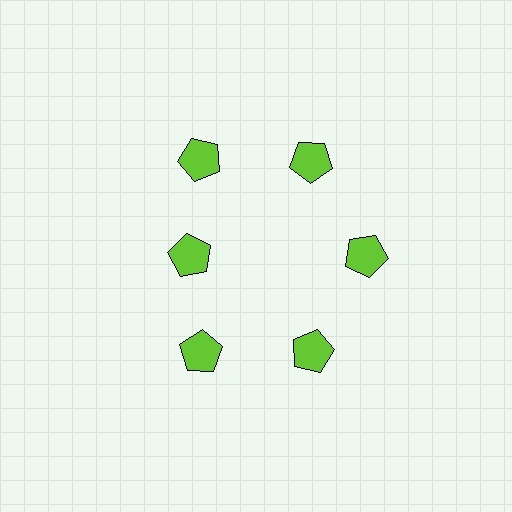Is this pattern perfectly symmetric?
No. The 6 lime pentagons are arranged in a ring, but one element near the 9 o'clock position is pulled inward toward the center, breaking the 6-fold rotational symmetry.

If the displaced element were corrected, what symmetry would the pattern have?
It would have 6-fold rotational symmetry — the pattern would map onto itself every 60 degrees.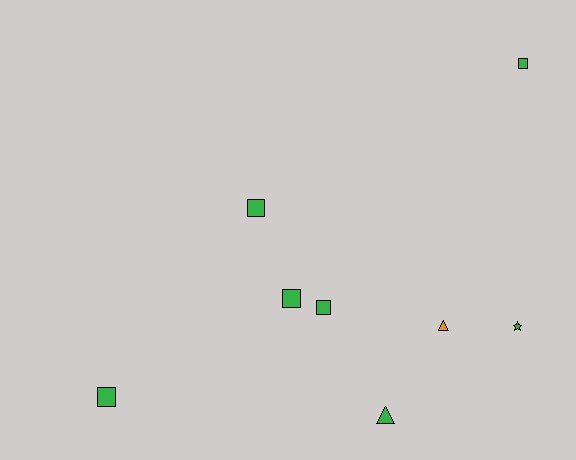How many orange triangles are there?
There is 1 orange triangle.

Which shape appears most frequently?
Square, with 5 objects.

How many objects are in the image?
There are 8 objects.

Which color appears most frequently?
Green, with 7 objects.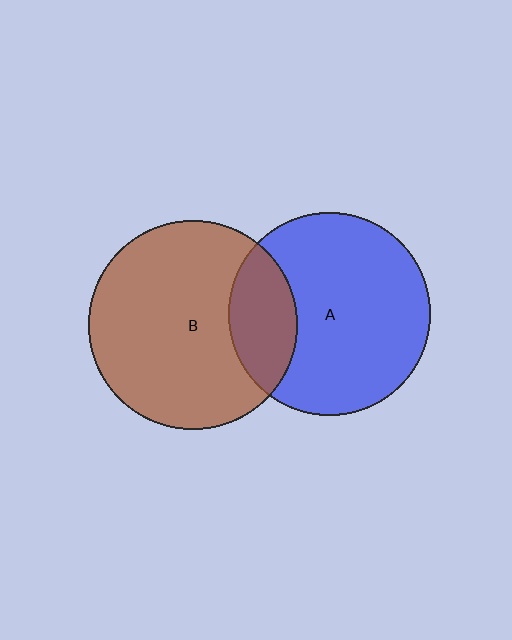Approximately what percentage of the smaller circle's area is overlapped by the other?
Approximately 25%.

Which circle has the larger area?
Circle B (brown).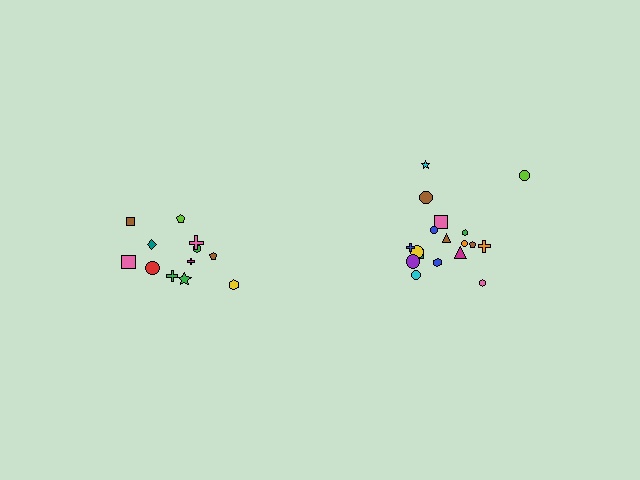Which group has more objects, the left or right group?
The right group.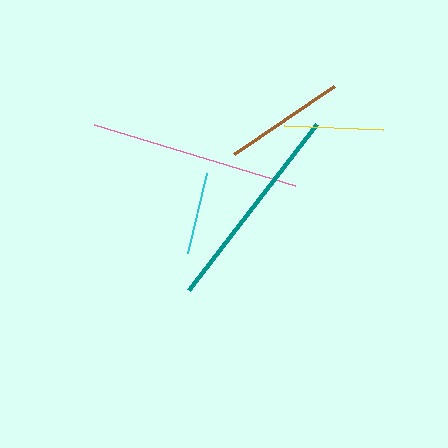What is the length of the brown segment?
The brown segment is approximately 121 pixels long.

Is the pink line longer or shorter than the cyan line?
The pink line is longer than the cyan line.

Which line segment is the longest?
The pink line is the longest at approximately 210 pixels.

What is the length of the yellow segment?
The yellow segment is approximately 99 pixels long.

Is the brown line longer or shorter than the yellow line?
The brown line is longer than the yellow line.